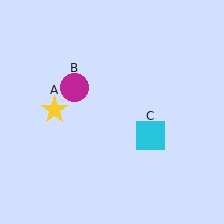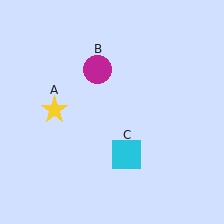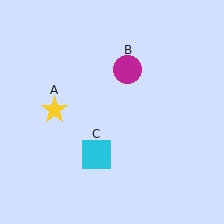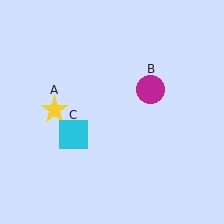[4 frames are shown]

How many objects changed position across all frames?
2 objects changed position: magenta circle (object B), cyan square (object C).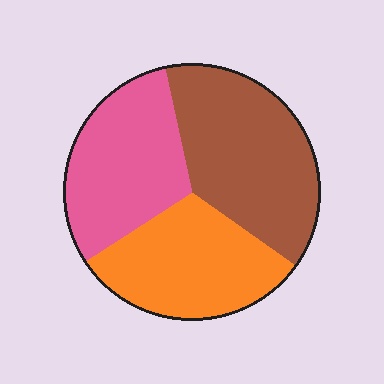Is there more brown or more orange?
Brown.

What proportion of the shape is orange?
Orange covers around 30% of the shape.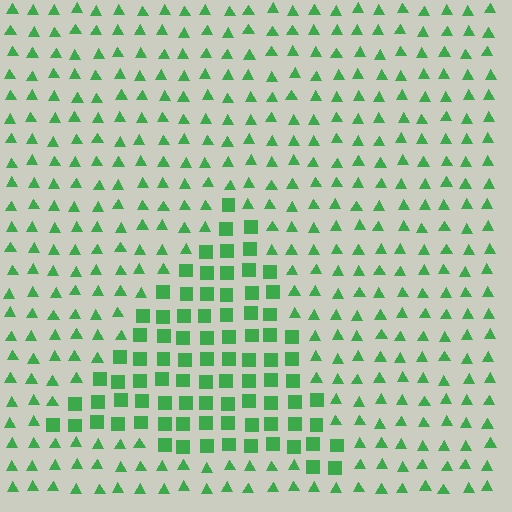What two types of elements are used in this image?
The image uses squares inside the triangle region and triangles outside it.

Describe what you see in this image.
The image is filled with small green elements arranged in a uniform grid. A triangle-shaped region contains squares, while the surrounding area contains triangles. The boundary is defined purely by the change in element shape.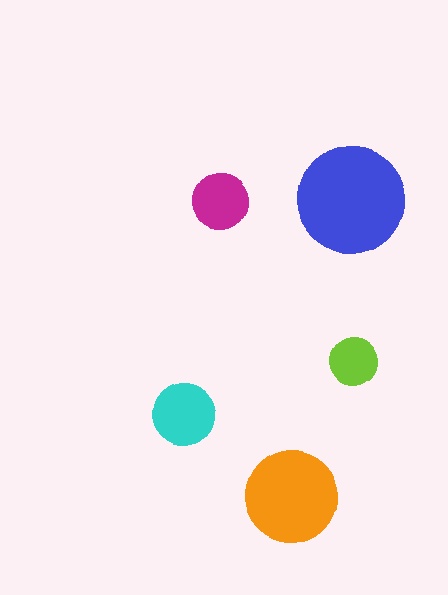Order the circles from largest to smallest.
the blue one, the orange one, the cyan one, the magenta one, the lime one.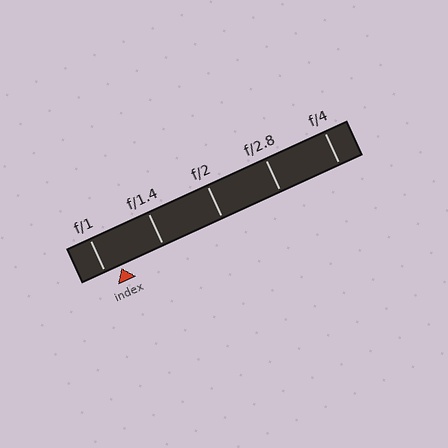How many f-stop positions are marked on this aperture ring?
There are 5 f-stop positions marked.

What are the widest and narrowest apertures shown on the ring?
The widest aperture shown is f/1 and the narrowest is f/4.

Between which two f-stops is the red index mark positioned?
The index mark is between f/1 and f/1.4.